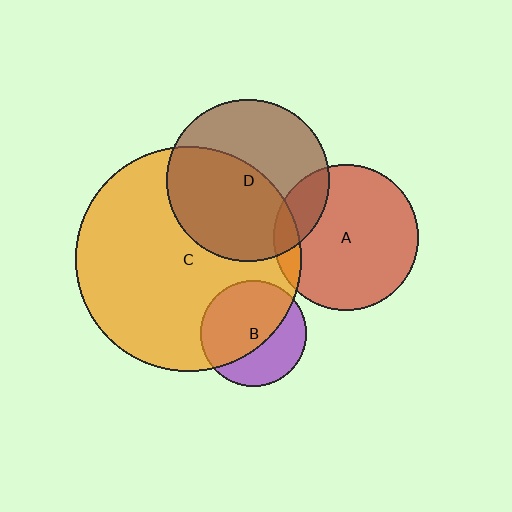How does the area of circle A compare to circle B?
Approximately 1.9 times.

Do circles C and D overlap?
Yes.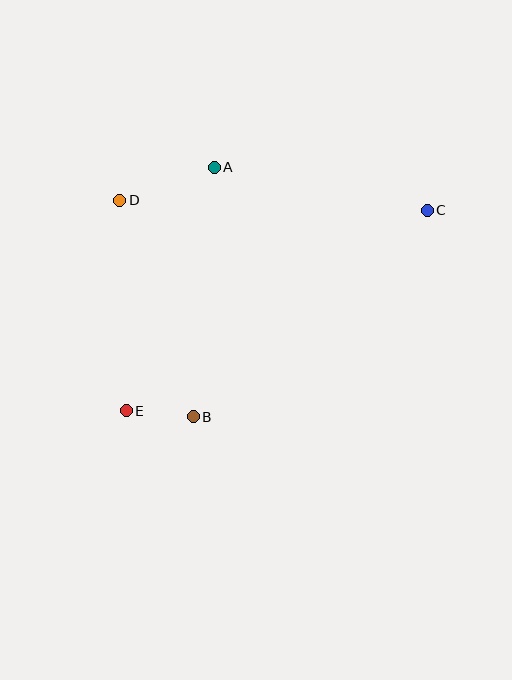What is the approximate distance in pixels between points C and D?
The distance between C and D is approximately 308 pixels.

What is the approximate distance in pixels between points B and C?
The distance between B and C is approximately 312 pixels.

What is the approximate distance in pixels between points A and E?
The distance between A and E is approximately 259 pixels.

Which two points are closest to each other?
Points B and E are closest to each other.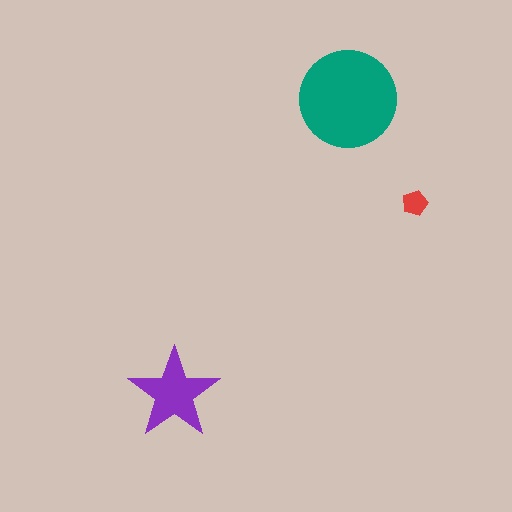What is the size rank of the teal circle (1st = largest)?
1st.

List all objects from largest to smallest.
The teal circle, the purple star, the red pentagon.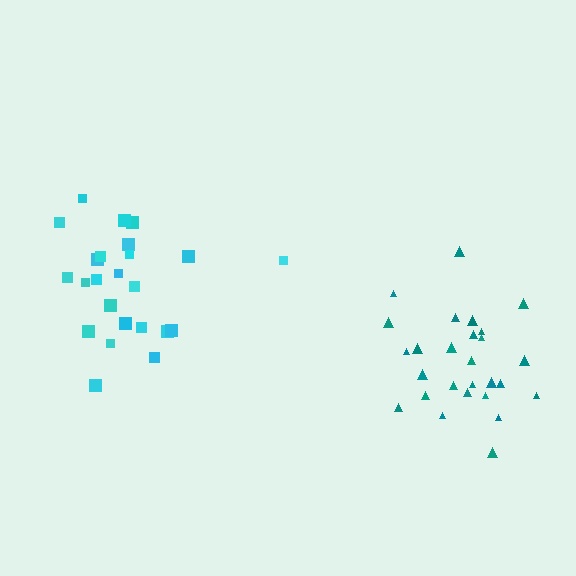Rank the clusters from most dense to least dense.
teal, cyan.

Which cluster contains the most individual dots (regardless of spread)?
Teal (27).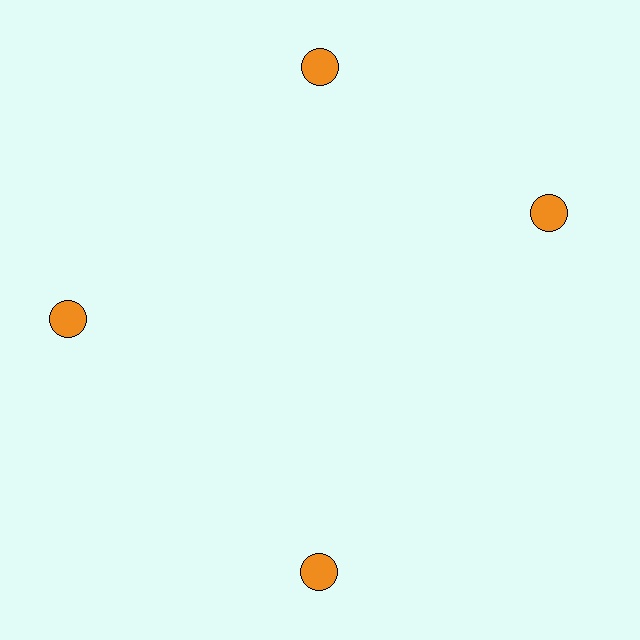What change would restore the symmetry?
The symmetry would be restored by rotating it back into even spacing with its neighbors so that all 4 circles sit at equal angles and equal distance from the center.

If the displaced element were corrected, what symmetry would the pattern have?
It would have 4-fold rotational symmetry — the pattern would map onto itself every 90 degrees.